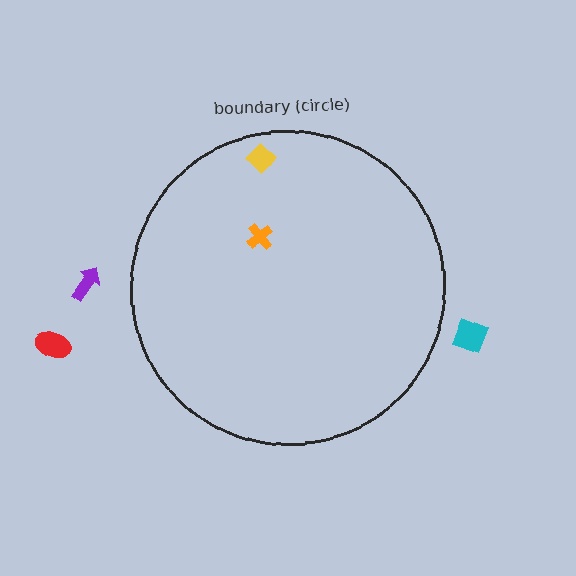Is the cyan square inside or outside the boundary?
Outside.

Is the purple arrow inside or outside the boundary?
Outside.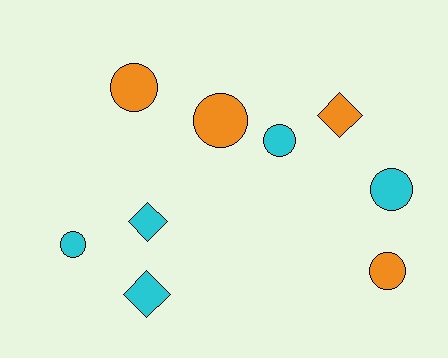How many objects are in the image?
There are 9 objects.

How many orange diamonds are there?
There is 1 orange diamond.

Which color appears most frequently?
Cyan, with 5 objects.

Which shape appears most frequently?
Circle, with 6 objects.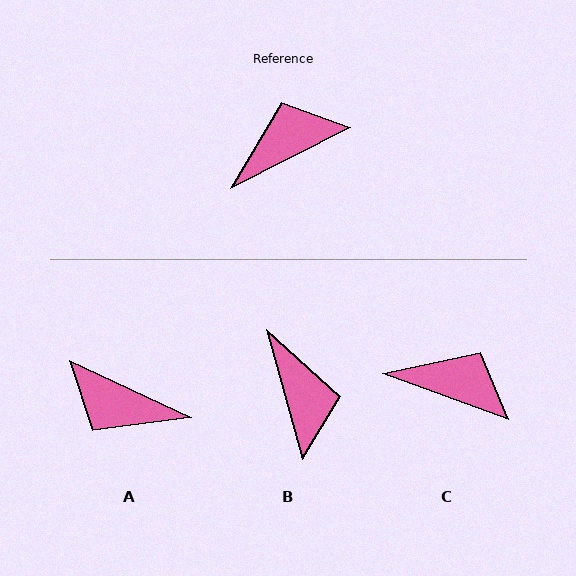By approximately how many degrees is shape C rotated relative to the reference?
Approximately 47 degrees clockwise.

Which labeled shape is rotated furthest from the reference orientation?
A, about 128 degrees away.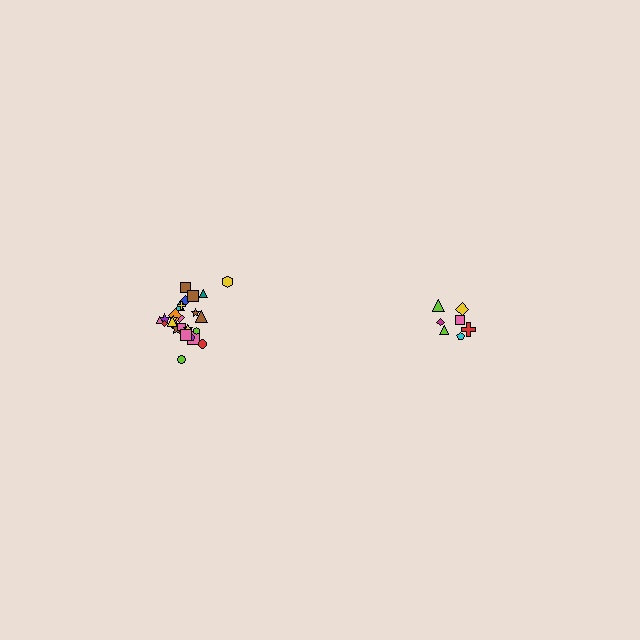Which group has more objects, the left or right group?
The left group.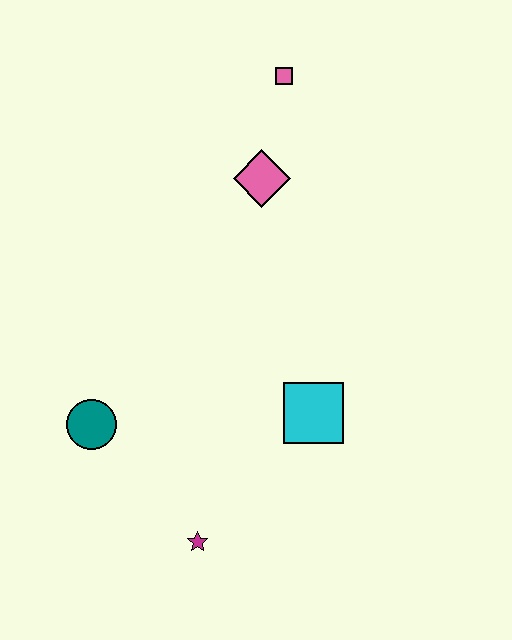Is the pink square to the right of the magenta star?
Yes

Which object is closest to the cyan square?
The magenta star is closest to the cyan square.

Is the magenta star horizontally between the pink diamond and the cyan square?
No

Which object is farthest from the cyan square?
The pink square is farthest from the cyan square.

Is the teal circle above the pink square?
No